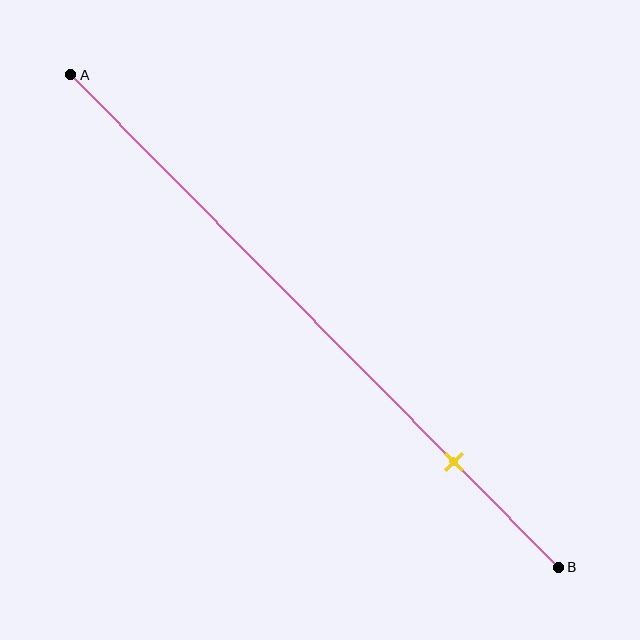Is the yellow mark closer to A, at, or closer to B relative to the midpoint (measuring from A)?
The yellow mark is closer to point B than the midpoint of segment AB.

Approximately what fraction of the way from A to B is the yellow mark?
The yellow mark is approximately 80% of the way from A to B.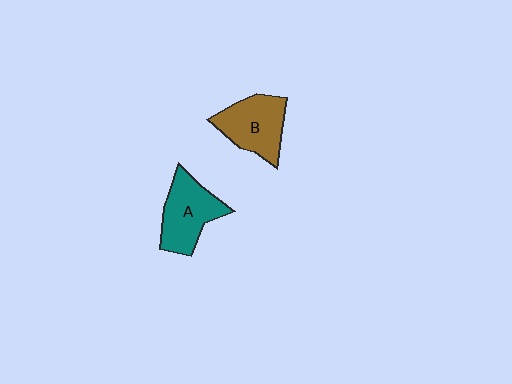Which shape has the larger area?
Shape A (teal).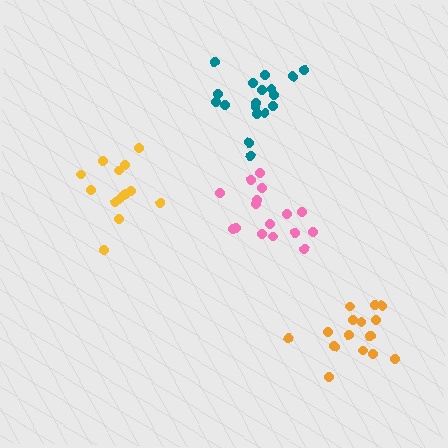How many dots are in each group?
Group 1: 18 dots, Group 2: 14 dots, Group 3: 17 dots, Group 4: 16 dots (65 total).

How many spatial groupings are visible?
There are 4 spatial groupings.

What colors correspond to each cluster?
The clusters are colored: teal, yellow, orange, pink.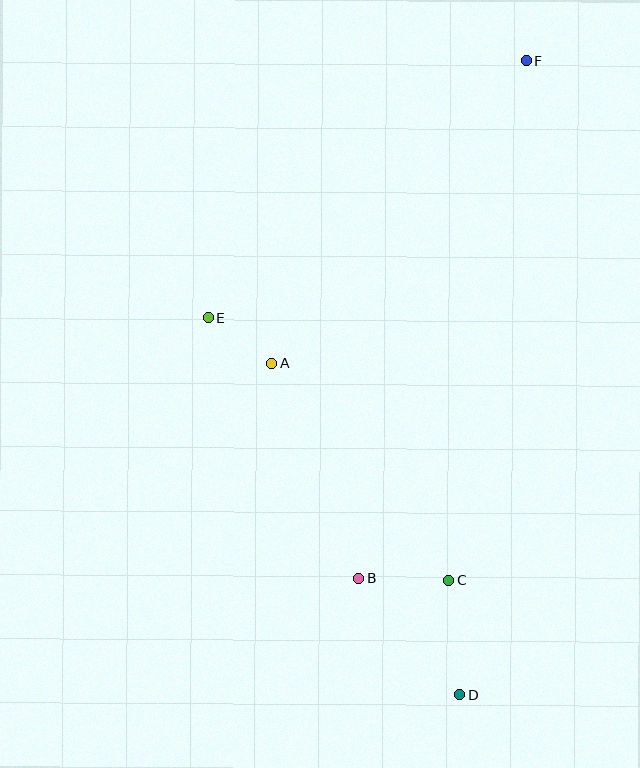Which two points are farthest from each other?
Points D and F are farthest from each other.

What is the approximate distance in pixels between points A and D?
The distance between A and D is approximately 381 pixels.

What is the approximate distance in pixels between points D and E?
The distance between D and E is approximately 452 pixels.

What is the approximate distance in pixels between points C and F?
The distance between C and F is approximately 525 pixels.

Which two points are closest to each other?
Points A and E are closest to each other.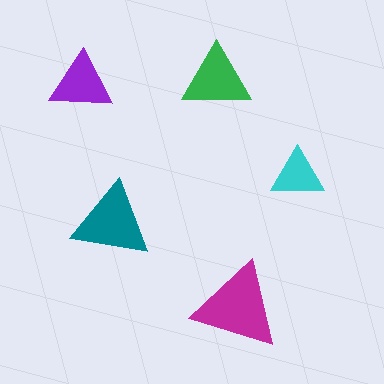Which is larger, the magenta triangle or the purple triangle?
The magenta one.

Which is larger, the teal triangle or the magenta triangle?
The magenta one.